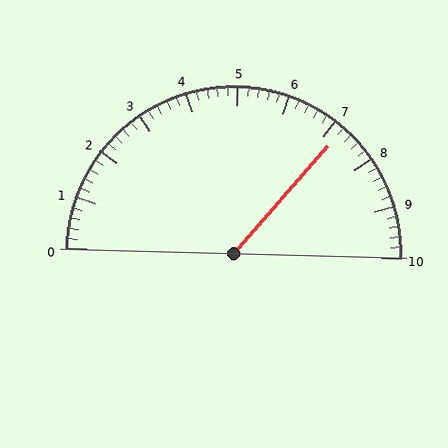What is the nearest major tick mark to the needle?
The nearest major tick mark is 7.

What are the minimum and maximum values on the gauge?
The gauge ranges from 0 to 10.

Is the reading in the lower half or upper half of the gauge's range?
The reading is in the upper half of the range (0 to 10).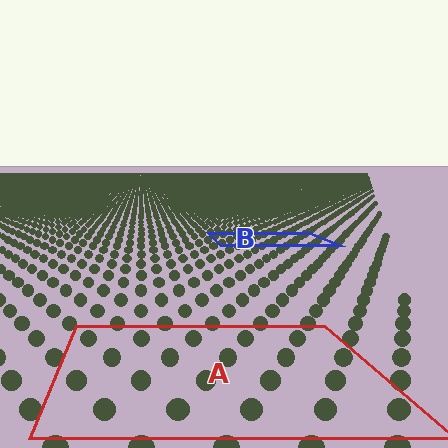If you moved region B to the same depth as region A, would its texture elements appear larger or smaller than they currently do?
They would appear larger. At a closer depth, the same texture elements are projected at a bigger on-screen size.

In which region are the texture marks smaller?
The texture marks are smaller in region B, because it is farther away.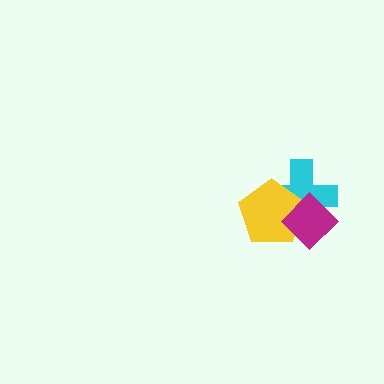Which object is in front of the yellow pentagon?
The magenta diamond is in front of the yellow pentagon.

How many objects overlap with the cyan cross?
2 objects overlap with the cyan cross.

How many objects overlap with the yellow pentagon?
2 objects overlap with the yellow pentagon.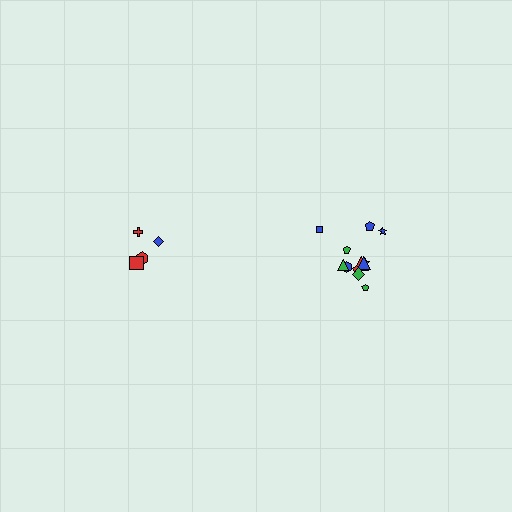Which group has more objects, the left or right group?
The right group.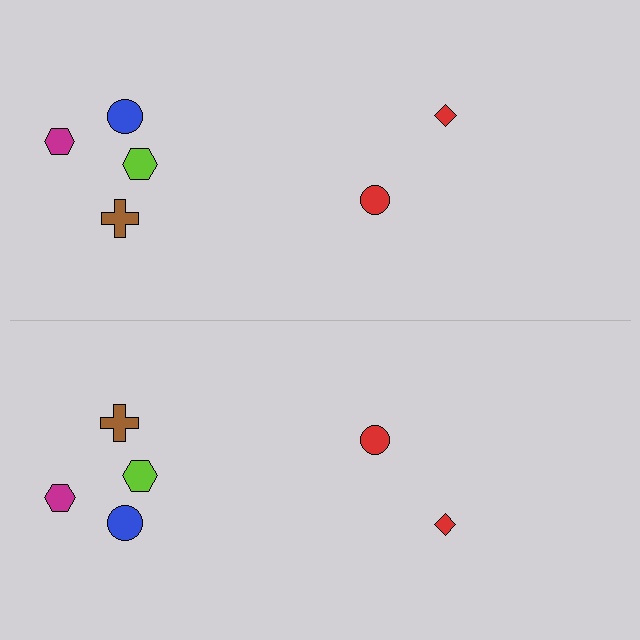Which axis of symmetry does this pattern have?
The pattern has a horizontal axis of symmetry running through the center of the image.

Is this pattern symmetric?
Yes, this pattern has bilateral (reflection) symmetry.